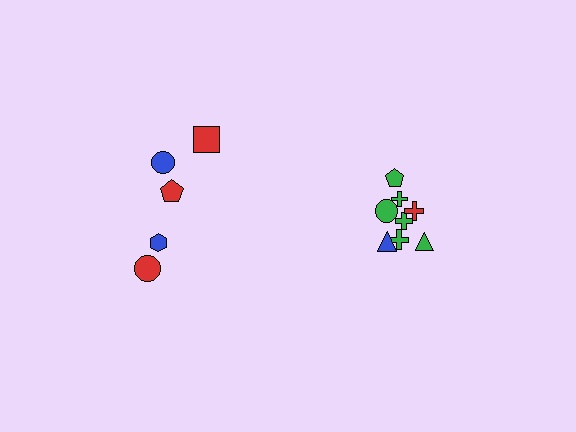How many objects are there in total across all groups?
There are 13 objects.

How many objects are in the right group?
There are 8 objects.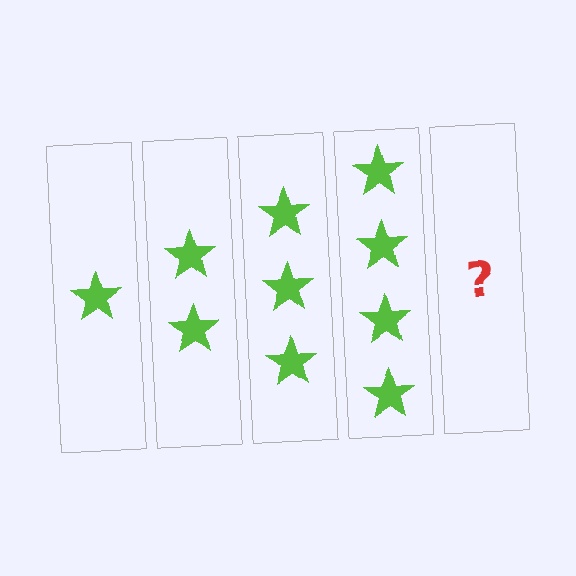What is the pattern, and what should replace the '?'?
The pattern is that each step adds one more star. The '?' should be 5 stars.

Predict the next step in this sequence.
The next step is 5 stars.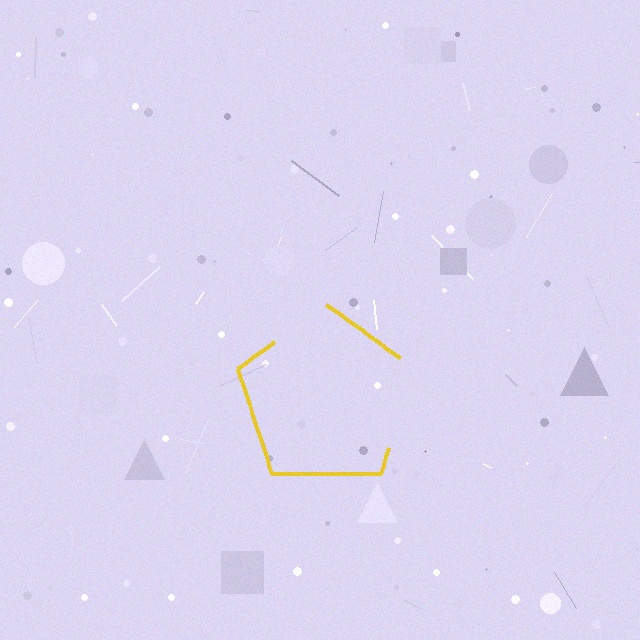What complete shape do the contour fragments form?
The contour fragments form a pentagon.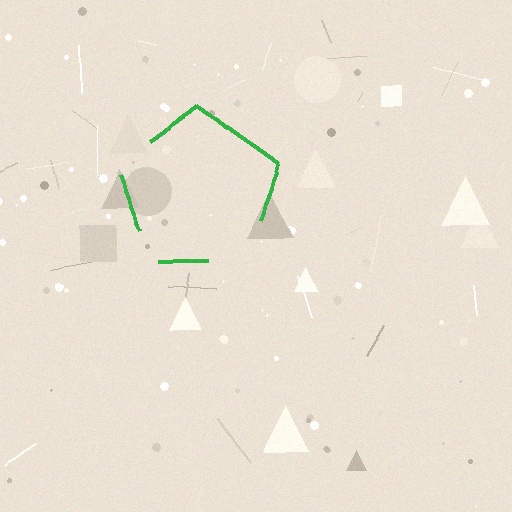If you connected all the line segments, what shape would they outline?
They would outline a pentagon.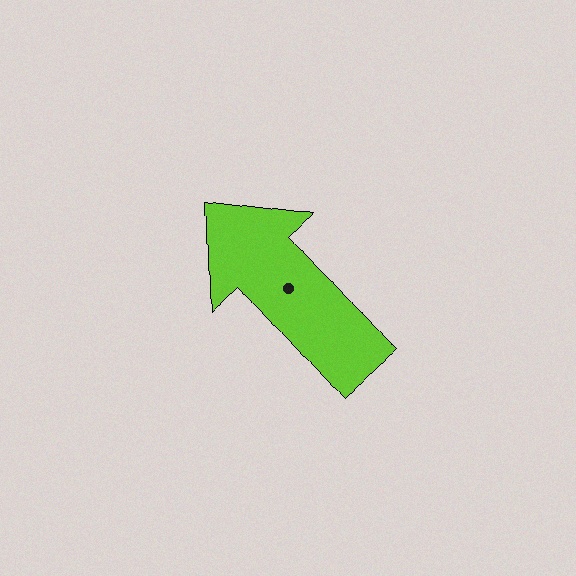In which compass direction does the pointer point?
Northwest.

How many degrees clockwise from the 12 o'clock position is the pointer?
Approximately 318 degrees.